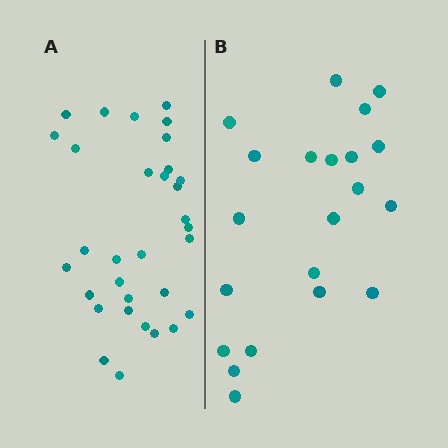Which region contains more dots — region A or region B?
Region A (the left region) has more dots.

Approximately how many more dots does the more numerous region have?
Region A has roughly 12 or so more dots than region B.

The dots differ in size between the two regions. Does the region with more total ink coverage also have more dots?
No. Region B has more total ink coverage because its dots are larger, but region A actually contains more individual dots. Total area can be misleading — the number of items is what matters here.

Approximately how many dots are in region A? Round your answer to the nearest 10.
About 30 dots. (The exact count is 32, which rounds to 30.)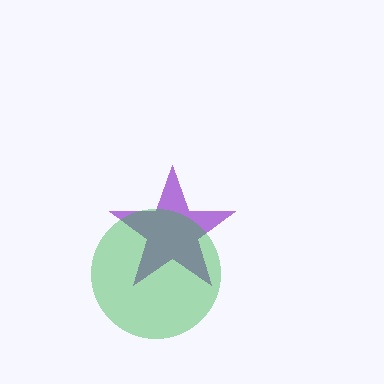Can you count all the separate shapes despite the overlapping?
Yes, there are 2 separate shapes.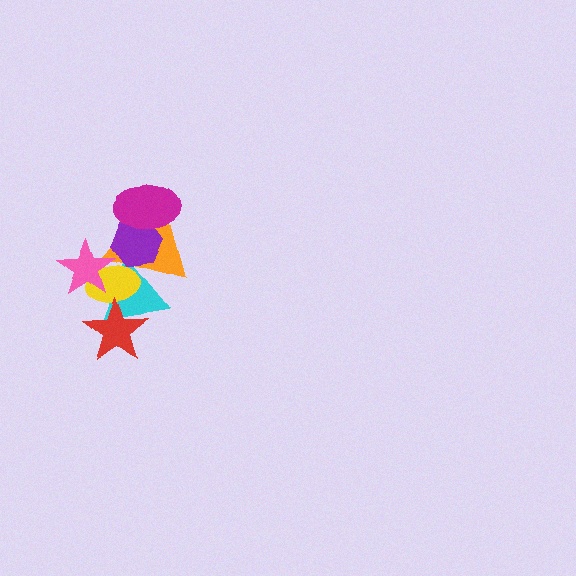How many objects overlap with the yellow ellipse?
5 objects overlap with the yellow ellipse.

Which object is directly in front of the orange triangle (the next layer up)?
The purple hexagon is directly in front of the orange triangle.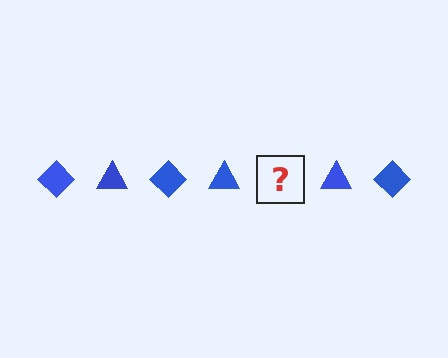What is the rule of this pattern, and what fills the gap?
The rule is that the pattern cycles through diamond, triangle shapes in blue. The gap should be filled with a blue diamond.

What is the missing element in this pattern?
The missing element is a blue diamond.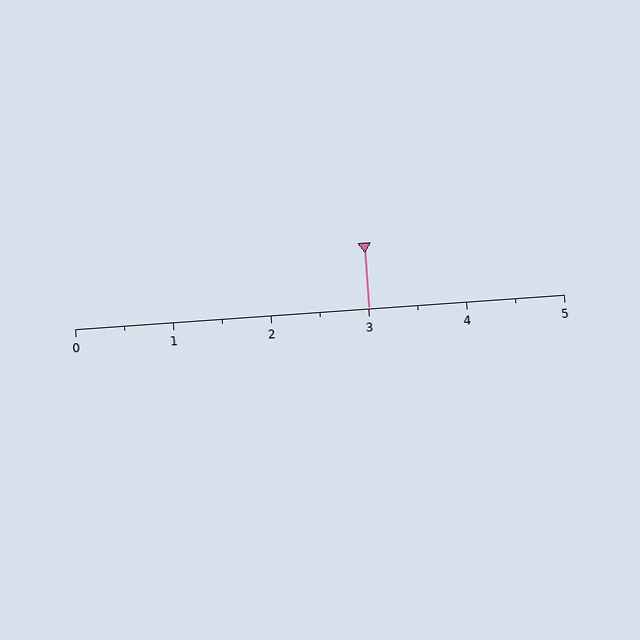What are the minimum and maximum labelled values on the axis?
The axis runs from 0 to 5.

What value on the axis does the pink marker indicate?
The marker indicates approximately 3.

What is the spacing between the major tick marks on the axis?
The major ticks are spaced 1 apart.